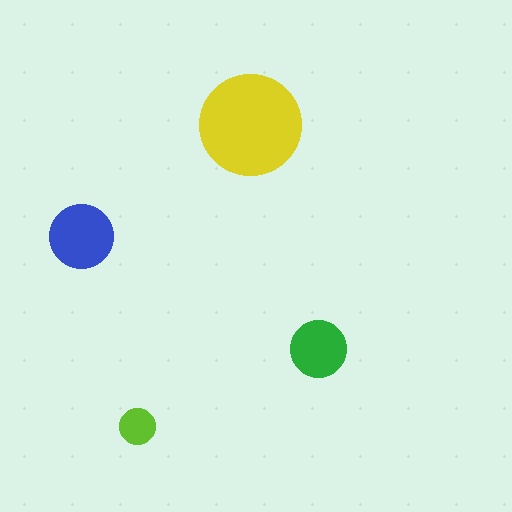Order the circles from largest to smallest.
the yellow one, the blue one, the green one, the lime one.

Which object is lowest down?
The lime circle is bottommost.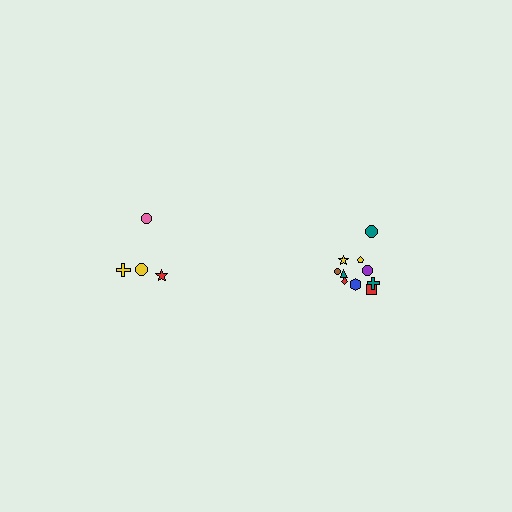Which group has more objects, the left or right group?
The right group.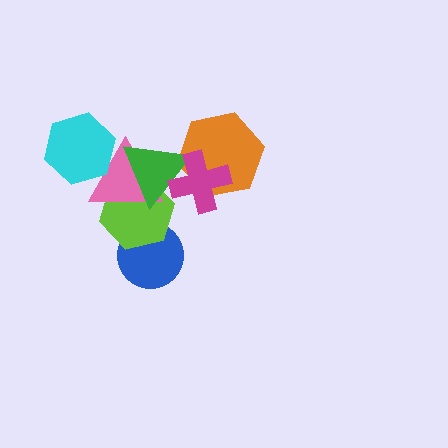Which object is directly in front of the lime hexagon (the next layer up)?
The pink triangle is directly in front of the lime hexagon.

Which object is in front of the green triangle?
The magenta cross is in front of the green triangle.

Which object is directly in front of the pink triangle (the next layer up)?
The cyan hexagon is directly in front of the pink triangle.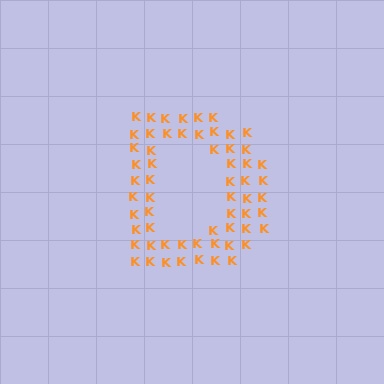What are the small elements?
The small elements are letter K's.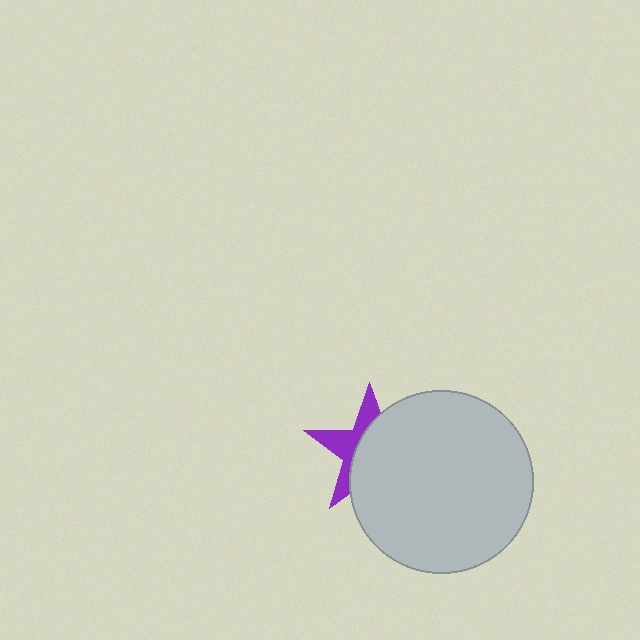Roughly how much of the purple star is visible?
A small part of it is visible (roughly 38%).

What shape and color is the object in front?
The object in front is a light gray circle.